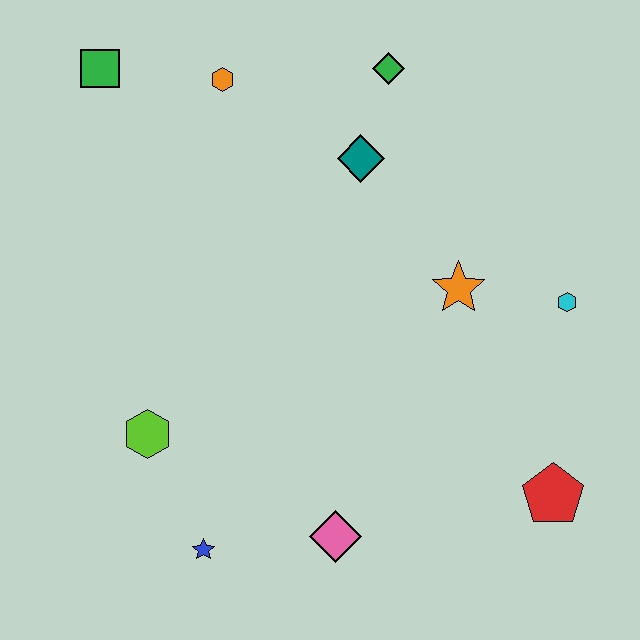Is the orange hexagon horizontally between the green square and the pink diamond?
Yes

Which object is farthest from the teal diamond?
The blue star is farthest from the teal diamond.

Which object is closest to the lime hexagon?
The blue star is closest to the lime hexagon.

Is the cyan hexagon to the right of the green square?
Yes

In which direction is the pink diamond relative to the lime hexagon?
The pink diamond is to the right of the lime hexagon.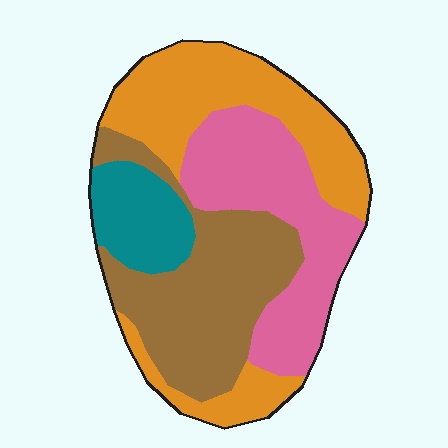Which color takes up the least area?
Teal, at roughly 10%.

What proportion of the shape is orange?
Orange takes up between a sixth and a third of the shape.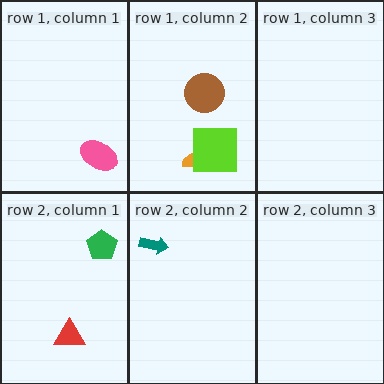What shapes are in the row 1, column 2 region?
The brown circle, the orange semicircle, the lime square.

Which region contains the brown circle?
The row 1, column 2 region.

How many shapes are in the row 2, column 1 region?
2.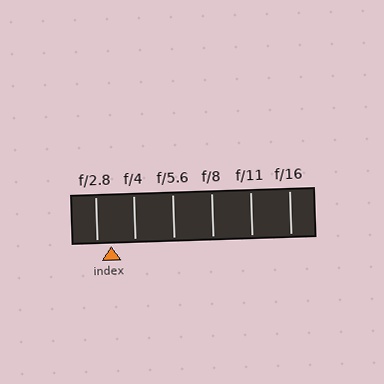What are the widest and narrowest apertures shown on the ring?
The widest aperture shown is f/2.8 and the narrowest is f/16.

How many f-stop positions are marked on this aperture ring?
There are 6 f-stop positions marked.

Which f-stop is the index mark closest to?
The index mark is closest to f/2.8.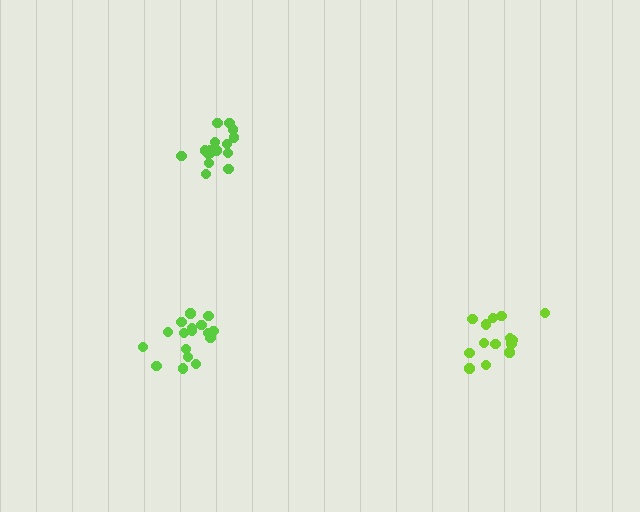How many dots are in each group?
Group 1: 16 dots, Group 2: 14 dots, Group 3: 17 dots (47 total).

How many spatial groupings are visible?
There are 3 spatial groupings.